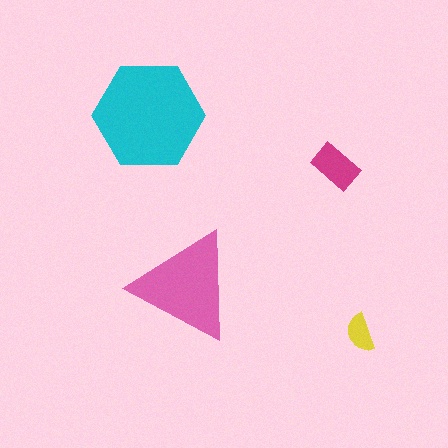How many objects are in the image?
There are 4 objects in the image.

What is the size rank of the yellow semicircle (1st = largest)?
4th.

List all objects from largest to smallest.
The cyan hexagon, the pink triangle, the magenta rectangle, the yellow semicircle.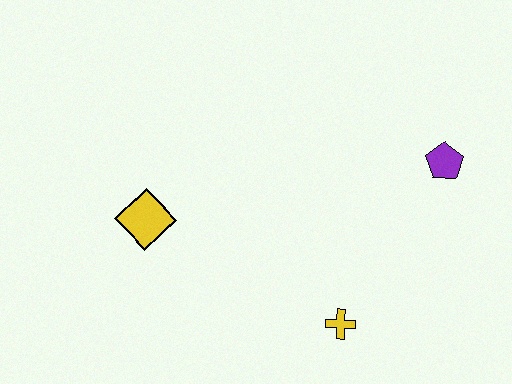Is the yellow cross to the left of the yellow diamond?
No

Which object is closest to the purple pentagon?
The yellow cross is closest to the purple pentagon.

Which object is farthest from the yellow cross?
The yellow diamond is farthest from the yellow cross.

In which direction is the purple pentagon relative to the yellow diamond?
The purple pentagon is to the right of the yellow diamond.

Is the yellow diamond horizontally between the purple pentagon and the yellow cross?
No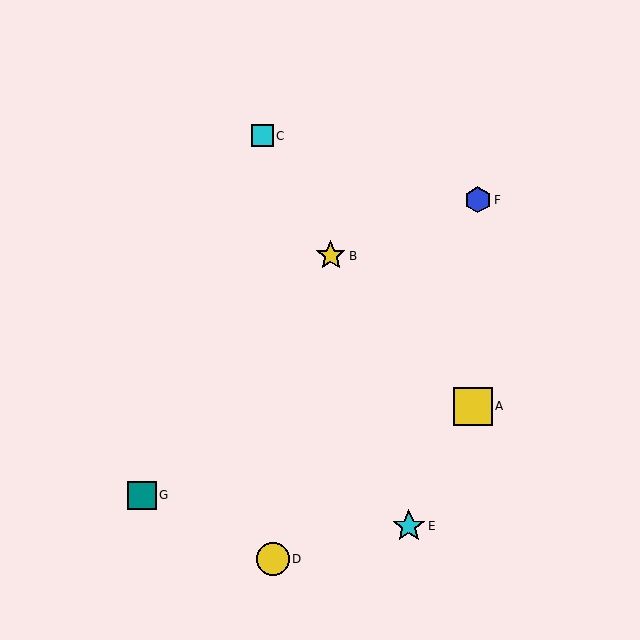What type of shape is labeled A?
Shape A is a yellow square.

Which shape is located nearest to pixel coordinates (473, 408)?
The yellow square (labeled A) at (473, 406) is nearest to that location.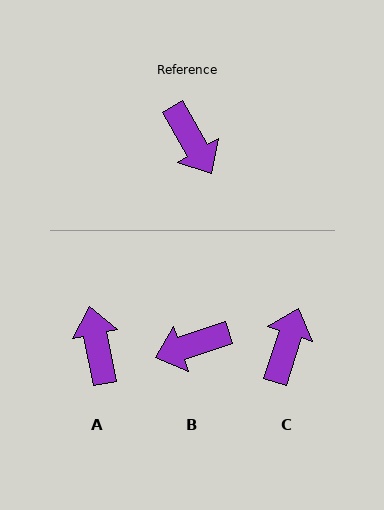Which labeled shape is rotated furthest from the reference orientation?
A, about 162 degrees away.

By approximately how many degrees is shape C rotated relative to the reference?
Approximately 132 degrees counter-clockwise.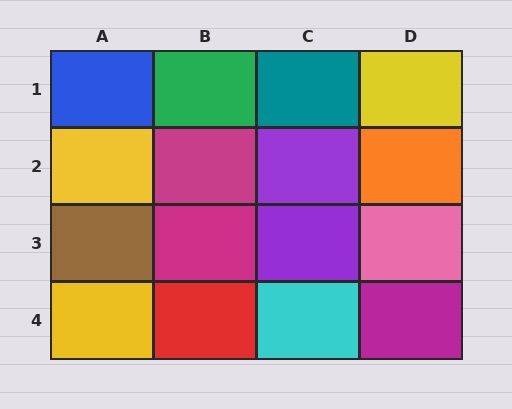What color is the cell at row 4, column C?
Cyan.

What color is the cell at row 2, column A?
Yellow.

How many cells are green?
1 cell is green.